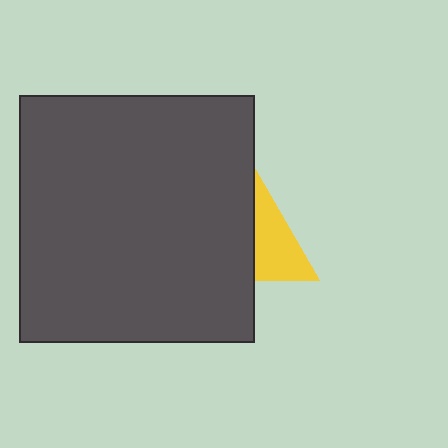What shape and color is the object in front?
The object in front is a dark gray rectangle.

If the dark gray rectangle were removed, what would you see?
You would see the complete yellow triangle.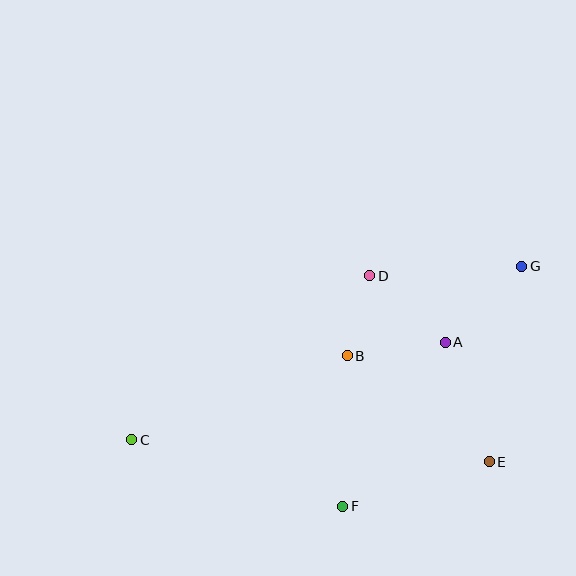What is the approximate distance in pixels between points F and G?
The distance between F and G is approximately 299 pixels.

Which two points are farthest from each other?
Points C and G are farthest from each other.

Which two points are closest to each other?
Points B and D are closest to each other.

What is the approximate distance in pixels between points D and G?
The distance between D and G is approximately 152 pixels.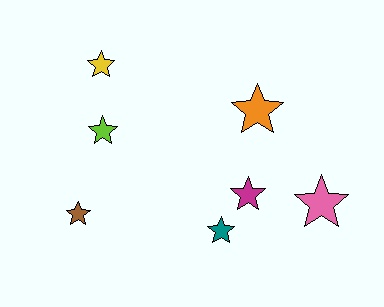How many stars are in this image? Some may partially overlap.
There are 7 stars.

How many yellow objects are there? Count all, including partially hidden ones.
There is 1 yellow object.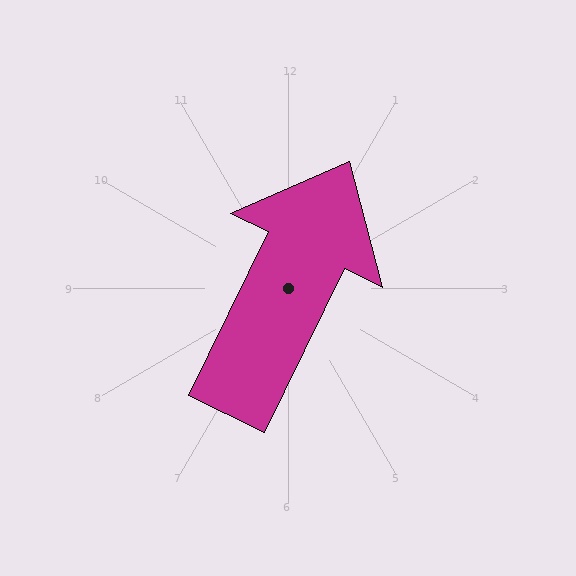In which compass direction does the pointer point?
Northeast.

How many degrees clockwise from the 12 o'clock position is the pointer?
Approximately 26 degrees.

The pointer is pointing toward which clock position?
Roughly 1 o'clock.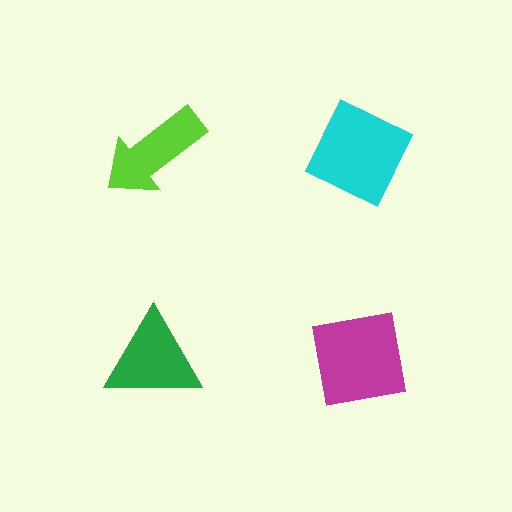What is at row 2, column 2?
A magenta square.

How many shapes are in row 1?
2 shapes.